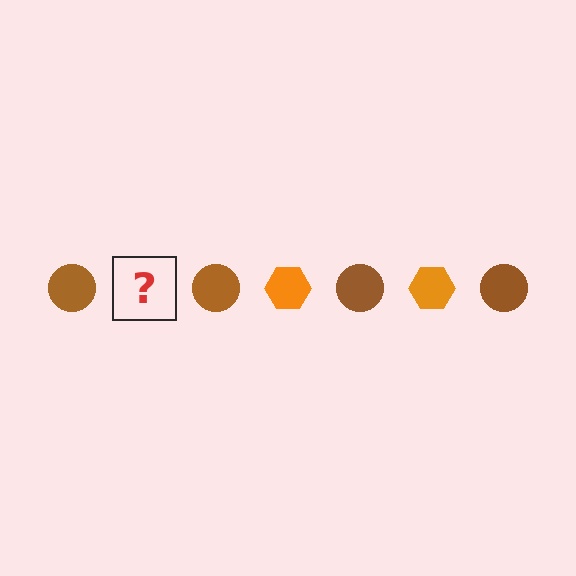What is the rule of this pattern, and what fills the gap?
The rule is that the pattern alternates between brown circle and orange hexagon. The gap should be filled with an orange hexagon.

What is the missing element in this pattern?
The missing element is an orange hexagon.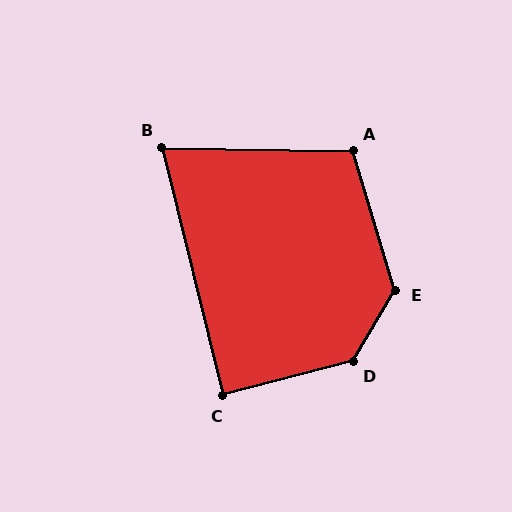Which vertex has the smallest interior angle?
B, at approximately 75 degrees.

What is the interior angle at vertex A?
Approximately 108 degrees (obtuse).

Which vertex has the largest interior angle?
D, at approximately 135 degrees.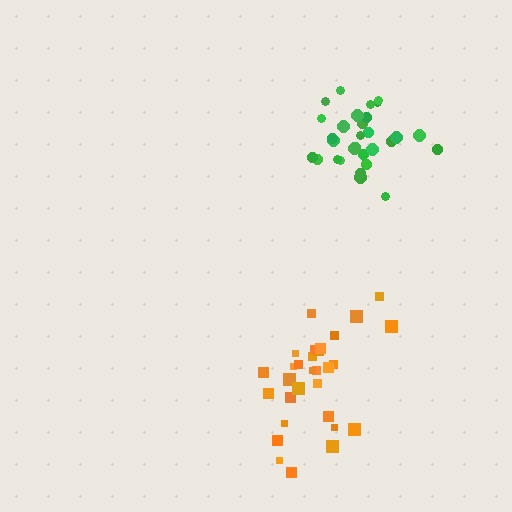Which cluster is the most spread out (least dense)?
Orange.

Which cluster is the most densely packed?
Green.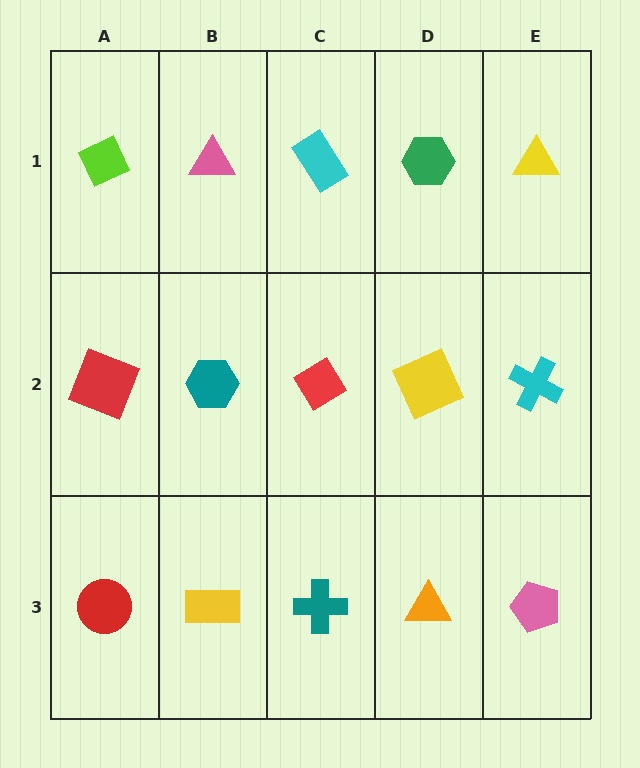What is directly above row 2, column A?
A lime diamond.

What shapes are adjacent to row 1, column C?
A red diamond (row 2, column C), a pink triangle (row 1, column B), a green hexagon (row 1, column D).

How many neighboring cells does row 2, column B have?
4.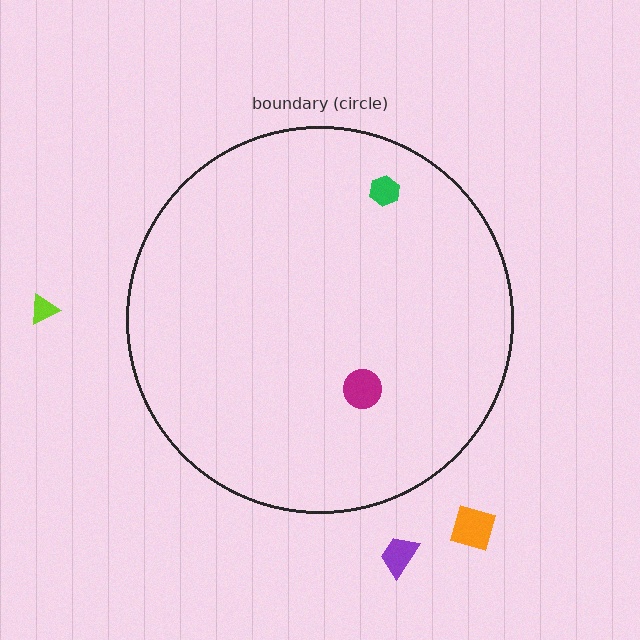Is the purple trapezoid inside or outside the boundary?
Outside.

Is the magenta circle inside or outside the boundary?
Inside.